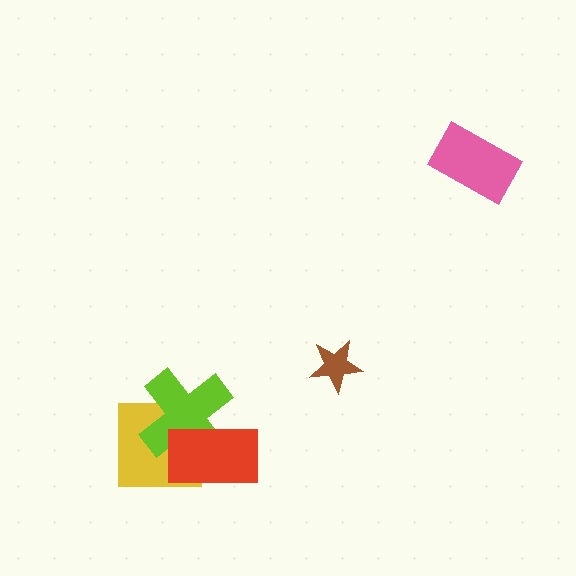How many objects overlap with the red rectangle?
2 objects overlap with the red rectangle.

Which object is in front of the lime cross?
The red rectangle is in front of the lime cross.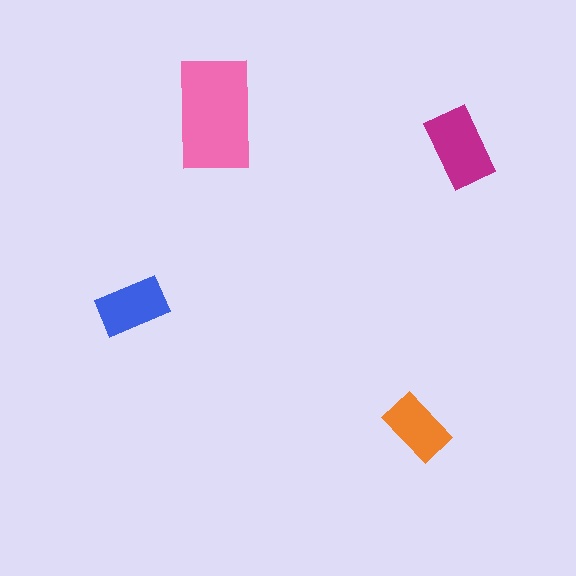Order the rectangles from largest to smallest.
the pink one, the magenta one, the blue one, the orange one.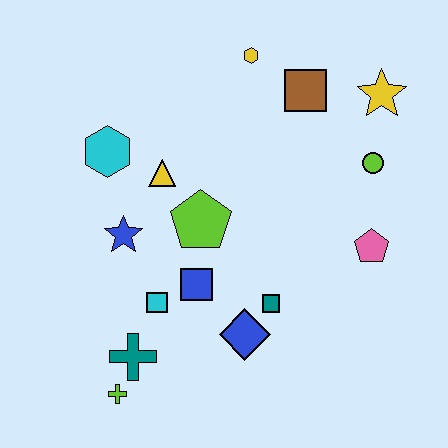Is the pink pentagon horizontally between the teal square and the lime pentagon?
No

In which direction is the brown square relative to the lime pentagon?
The brown square is above the lime pentagon.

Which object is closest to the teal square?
The blue diamond is closest to the teal square.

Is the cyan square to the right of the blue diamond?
No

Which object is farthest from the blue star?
The yellow star is farthest from the blue star.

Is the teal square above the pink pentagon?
No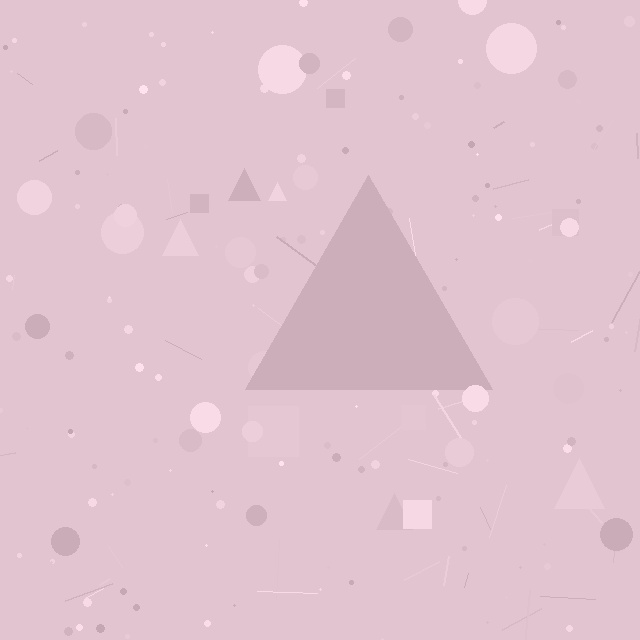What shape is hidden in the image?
A triangle is hidden in the image.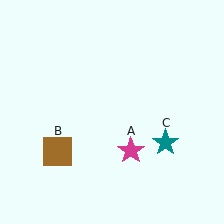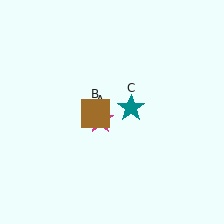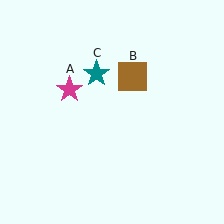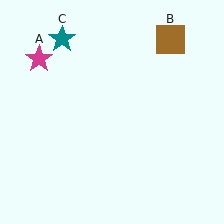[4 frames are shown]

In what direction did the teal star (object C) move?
The teal star (object C) moved up and to the left.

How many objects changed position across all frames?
3 objects changed position: magenta star (object A), brown square (object B), teal star (object C).